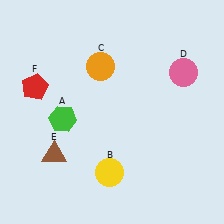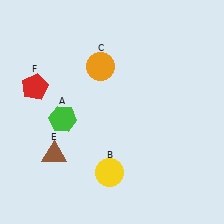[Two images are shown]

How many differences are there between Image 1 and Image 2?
There is 1 difference between the two images.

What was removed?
The pink circle (D) was removed in Image 2.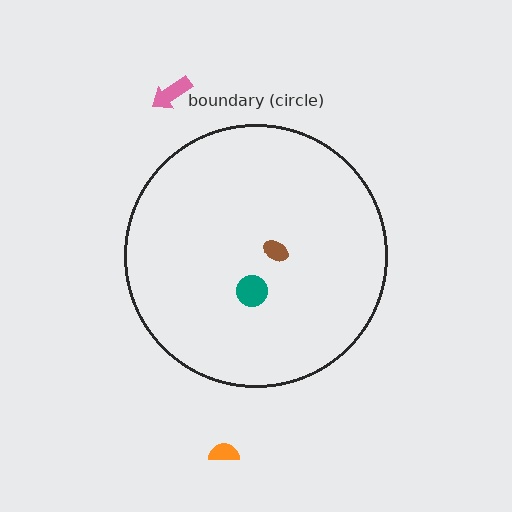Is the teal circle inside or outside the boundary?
Inside.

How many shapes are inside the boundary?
2 inside, 2 outside.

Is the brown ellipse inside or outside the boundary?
Inside.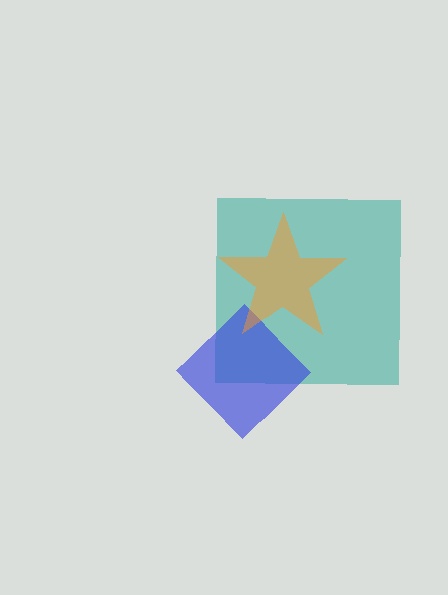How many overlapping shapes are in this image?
There are 3 overlapping shapes in the image.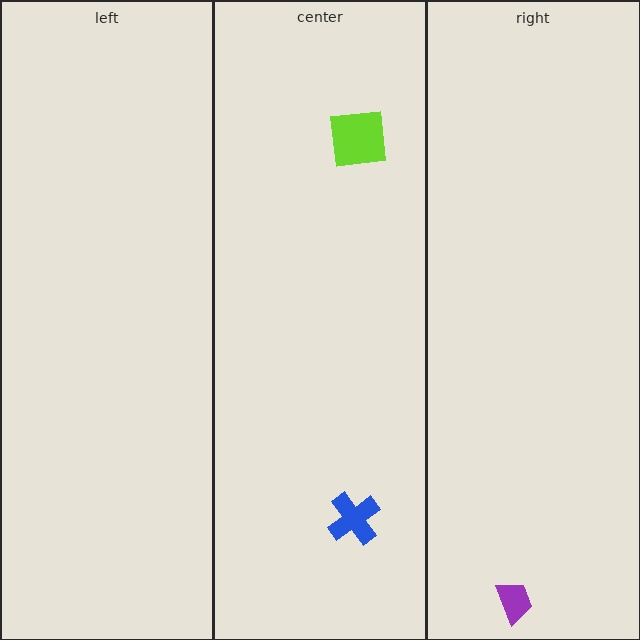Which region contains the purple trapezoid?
The right region.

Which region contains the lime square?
The center region.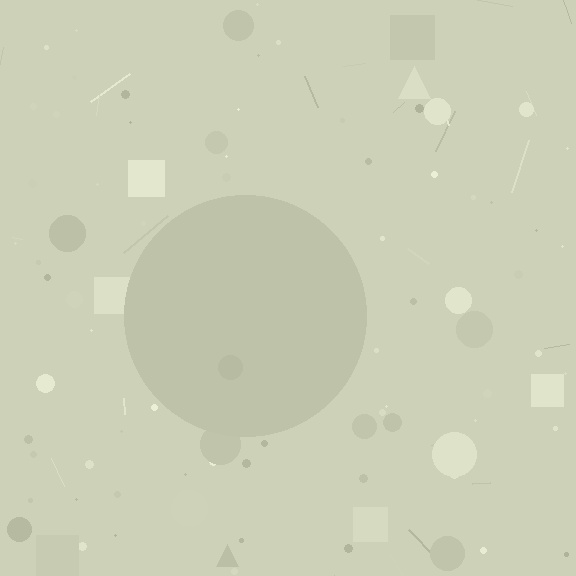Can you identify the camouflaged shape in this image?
The camouflaged shape is a circle.